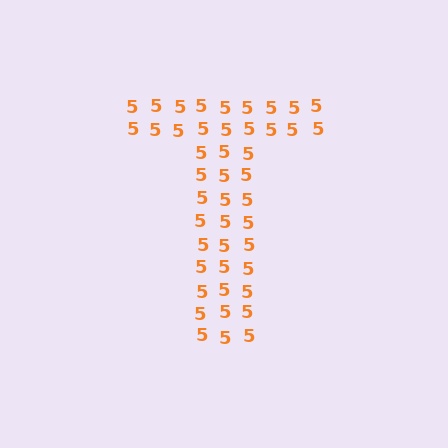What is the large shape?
The large shape is the letter T.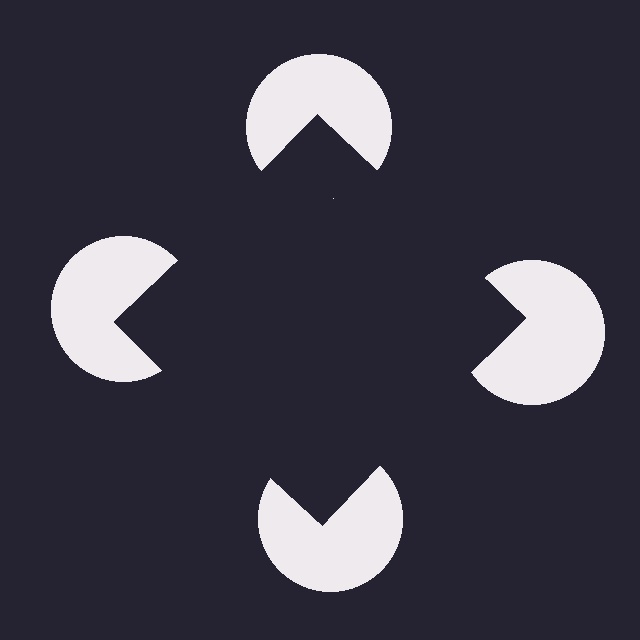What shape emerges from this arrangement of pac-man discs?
An illusory square — its edges are inferred from the aligned wedge cuts in the pac-man discs, not physically drawn.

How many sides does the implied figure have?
4 sides.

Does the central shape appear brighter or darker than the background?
It typically appears slightly darker than the background, even though no actual brightness change is drawn.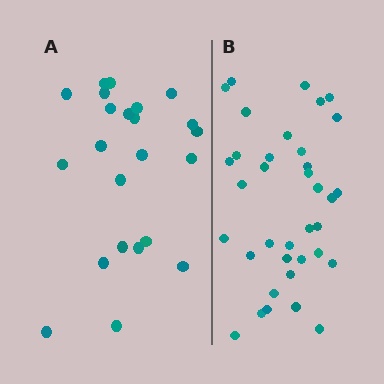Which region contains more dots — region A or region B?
Region B (the right region) has more dots.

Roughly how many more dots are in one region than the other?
Region B has approximately 15 more dots than region A.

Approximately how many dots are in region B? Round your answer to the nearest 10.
About 40 dots. (The exact count is 36, which rounds to 40.)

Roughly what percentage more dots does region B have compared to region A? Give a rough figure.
About 55% more.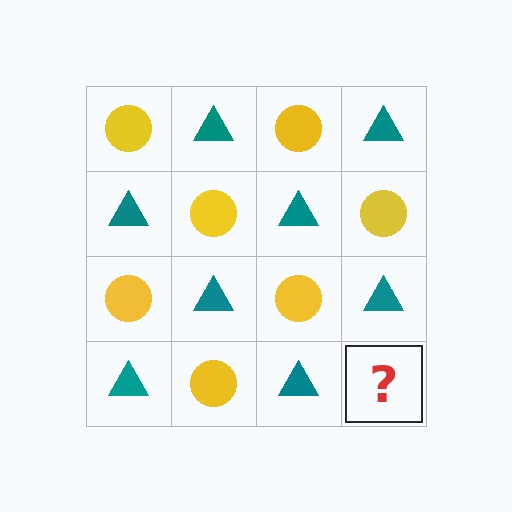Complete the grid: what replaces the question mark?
The question mark should be replaced with a yellow circle.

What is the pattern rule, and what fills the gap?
The rule is that it alternates yellow circle and teal triangle in a checkerboard pattern. The gap should be filled with a yellow circle.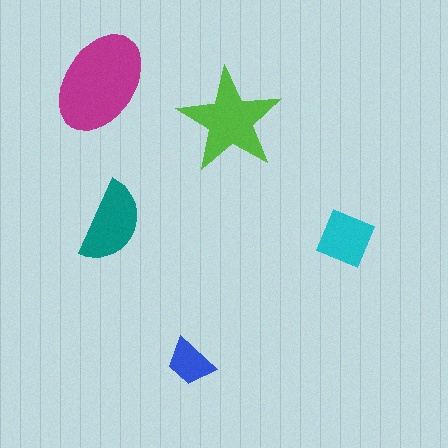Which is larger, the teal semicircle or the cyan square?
The teal semicircle.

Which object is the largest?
The magenta ellipse.